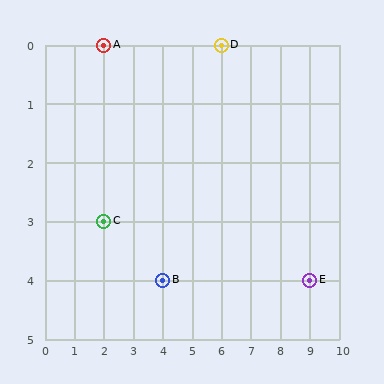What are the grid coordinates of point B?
Point B is at grid coordinates (4, 4).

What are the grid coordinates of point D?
Point D is at grid coordinates (6, 0).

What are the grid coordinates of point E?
Point E is at grid coordinates (9, 4).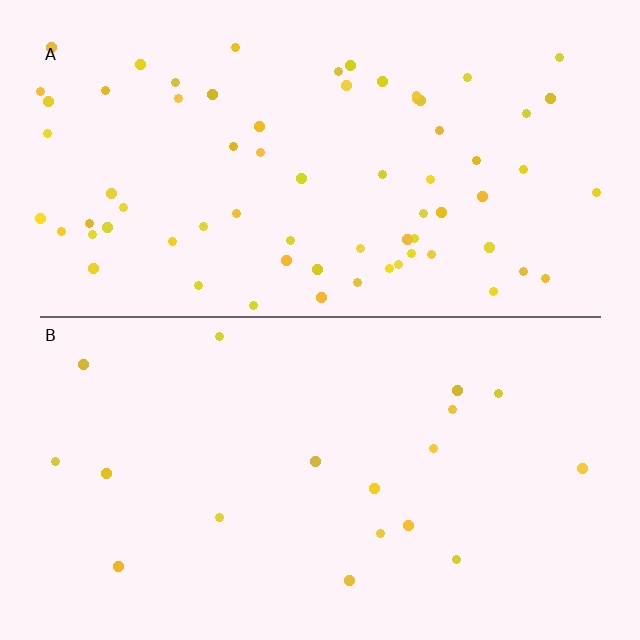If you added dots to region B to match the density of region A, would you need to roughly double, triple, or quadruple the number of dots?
Approximately quadruple.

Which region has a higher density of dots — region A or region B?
A (the top).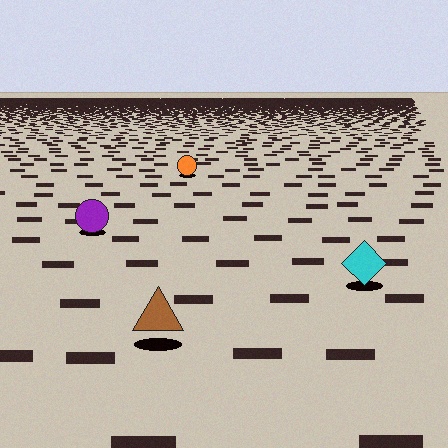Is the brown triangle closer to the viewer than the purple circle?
Yes. The brown triangle is closer — you can tell from the texture gradient: the ground texture is coarser near it.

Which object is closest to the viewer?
The brown triangle is closest. The texture marks near it are larger and more spread out.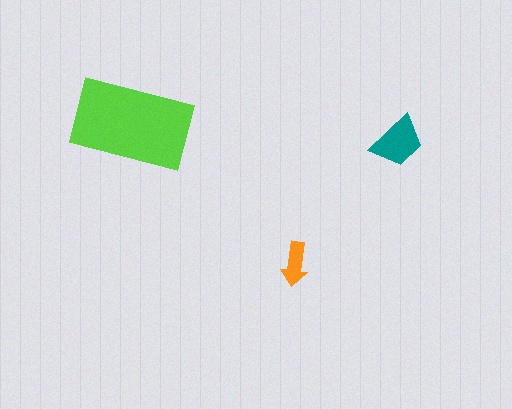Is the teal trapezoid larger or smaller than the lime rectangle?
Smaller.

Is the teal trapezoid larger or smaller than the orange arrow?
Larger.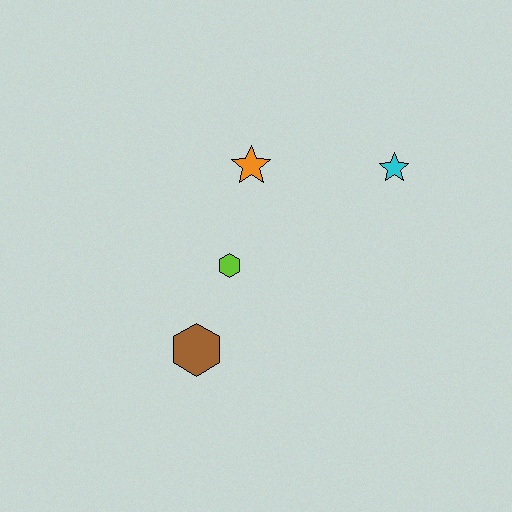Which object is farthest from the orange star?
The brown hexagon is farthest from the orange star.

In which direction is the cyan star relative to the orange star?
The cyan star is to the right of the orange star.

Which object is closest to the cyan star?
The orange star is closest to the cyan star.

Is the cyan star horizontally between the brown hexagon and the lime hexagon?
No